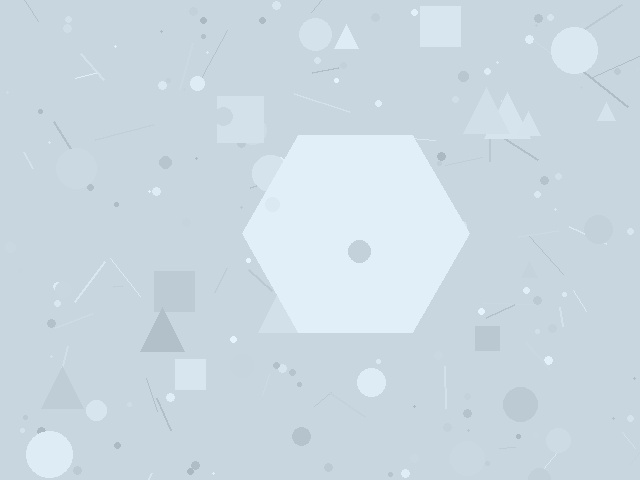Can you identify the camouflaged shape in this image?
The camouflaged shape is a hexagon.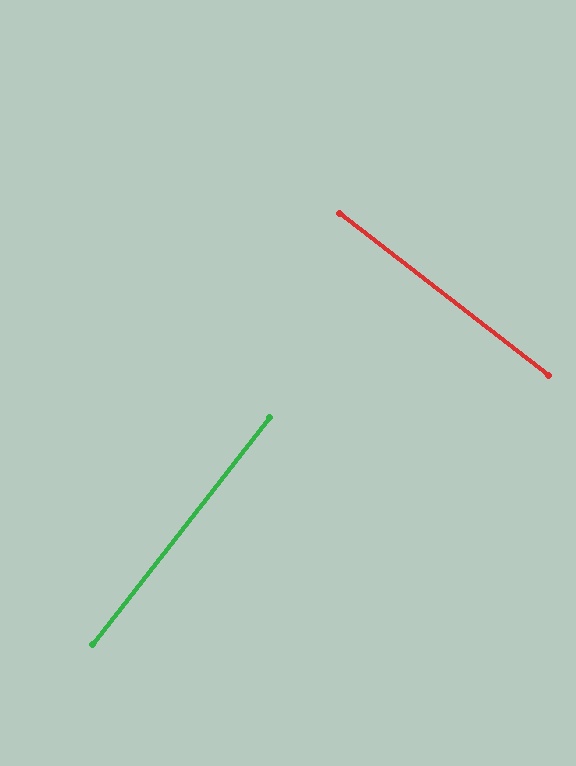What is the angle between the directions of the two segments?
Approximately 90 degrees.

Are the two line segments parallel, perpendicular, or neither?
Perpendicular — they meet at approximately 90°.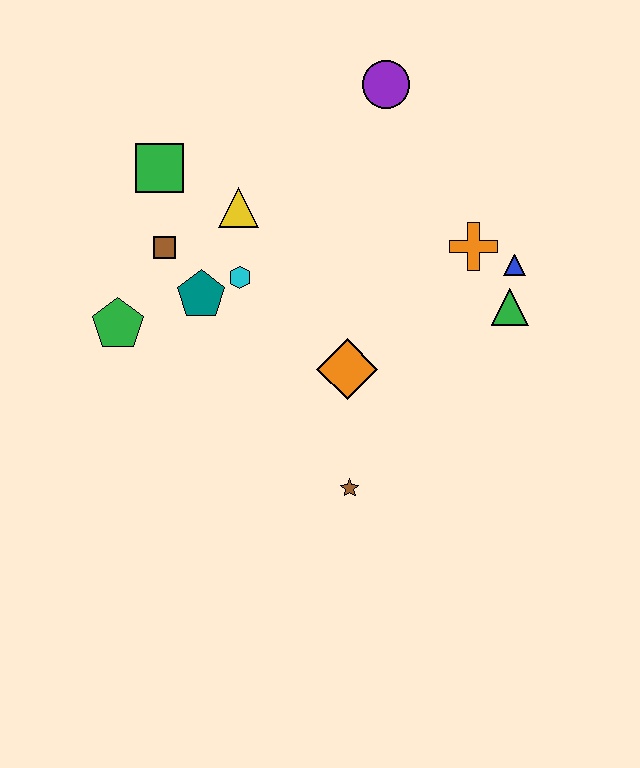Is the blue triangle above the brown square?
No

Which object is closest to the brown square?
The teal pentagon is closest to the brown square.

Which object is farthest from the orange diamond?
The purple circle is farthest from the orange diamond.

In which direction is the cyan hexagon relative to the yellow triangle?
The cyan hexagon is below the yellow triangle.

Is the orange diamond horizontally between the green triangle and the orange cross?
No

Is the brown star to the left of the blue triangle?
Yes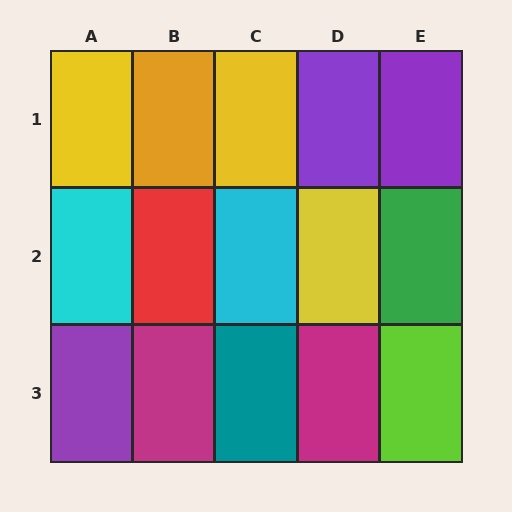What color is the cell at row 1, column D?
Purple.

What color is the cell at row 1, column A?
Yellow.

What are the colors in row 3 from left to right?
Purple, magenta, teal, magenta, lime.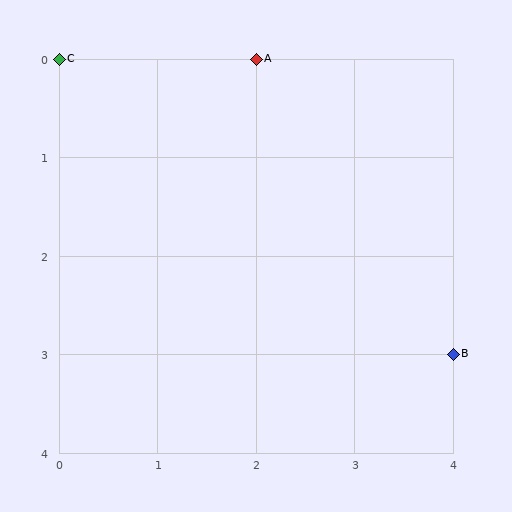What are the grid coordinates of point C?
Point C is at grid coordinates (0, 0).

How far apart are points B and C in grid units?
Points B and C are 4 columns and 3 rows apart (about 5.0 grid units diagonally).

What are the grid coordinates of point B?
Point B is at grid coordinates (4, 3).